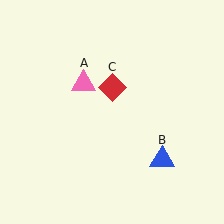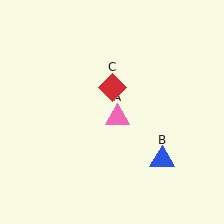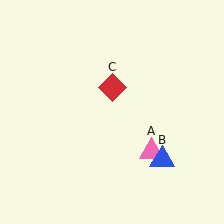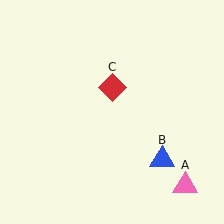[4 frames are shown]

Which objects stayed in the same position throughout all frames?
Blue triangle (object B) and red diamond (object C) remained stationary.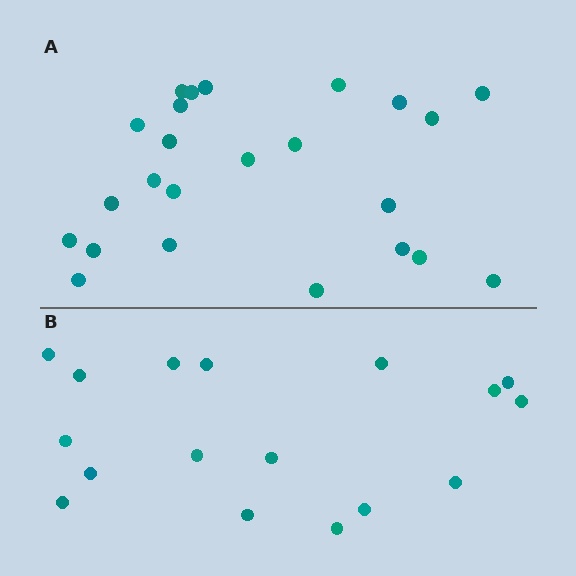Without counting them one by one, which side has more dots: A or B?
Region A (the top region) has more dots.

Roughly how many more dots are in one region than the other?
Region A has roughly 8 or so more dots than region B.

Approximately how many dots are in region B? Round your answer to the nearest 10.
About 20 dots. (The exact count is 17, which rounds to 20.)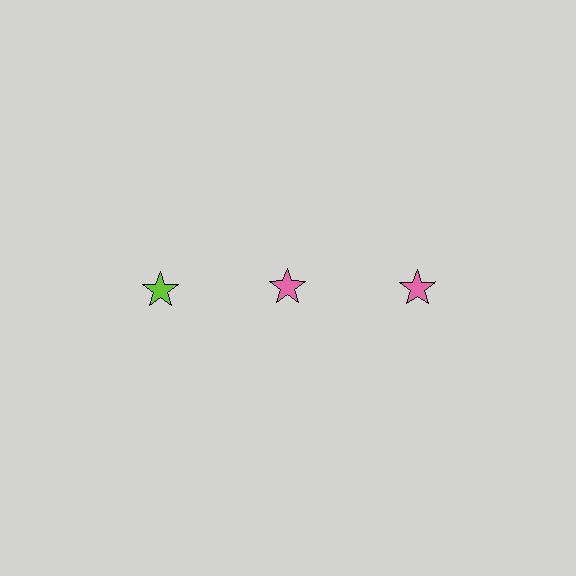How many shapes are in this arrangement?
There are 3 shapes arranged in a grid pattern.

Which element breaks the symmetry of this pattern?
The lime star in the top row, leftmost column breaks the symmetry. All other shapes are pink stars.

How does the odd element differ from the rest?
It has a different color: lime instead of pink.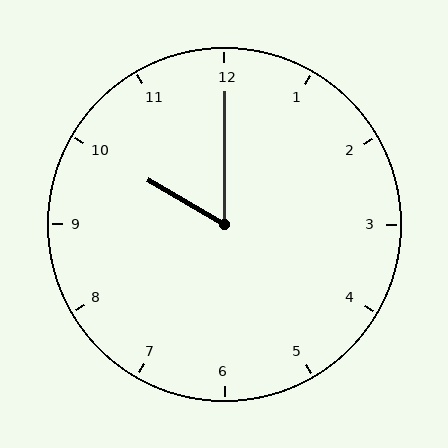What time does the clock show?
10:00.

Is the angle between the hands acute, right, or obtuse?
It is acute.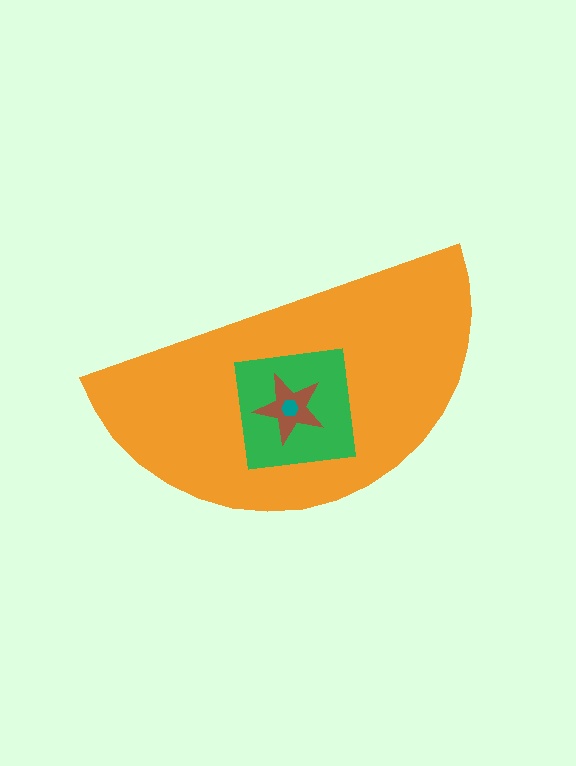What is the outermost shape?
The orange semicircle.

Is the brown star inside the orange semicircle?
Yes.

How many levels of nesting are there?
4.